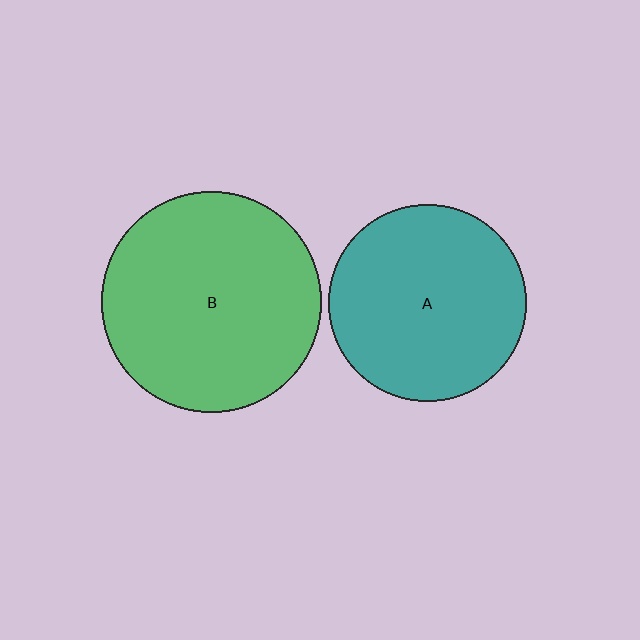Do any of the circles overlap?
No, none of the circles overlap.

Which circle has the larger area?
Circle B (green).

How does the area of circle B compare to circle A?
Approximately 1.2 times.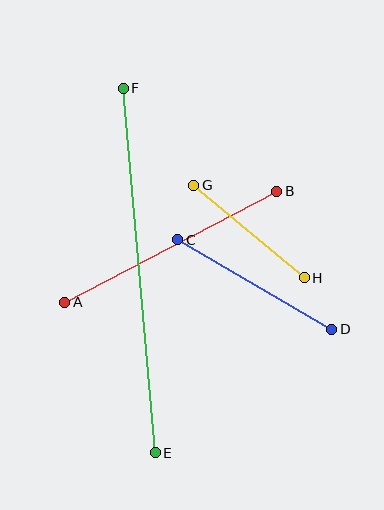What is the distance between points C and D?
The distance is approximately 178 pixels.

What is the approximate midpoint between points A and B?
The midpoint is at approximately (171, 247) pixels.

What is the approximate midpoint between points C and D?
The midpoint is at approximately (255, 284) pixels.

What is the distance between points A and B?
The distance is approximately 239 pixels.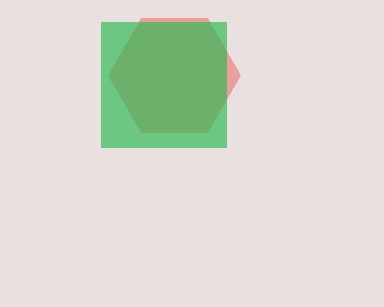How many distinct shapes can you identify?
There are 2 distinct shapes: a red hexagon, a green square.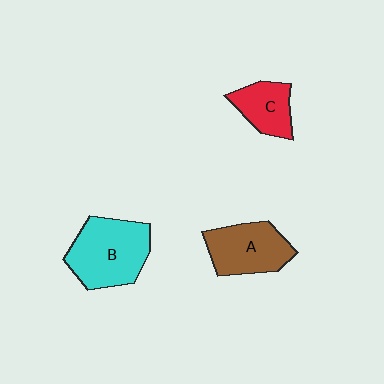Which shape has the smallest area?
Shape C (red).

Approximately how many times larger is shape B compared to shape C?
Approximately 1.8 times.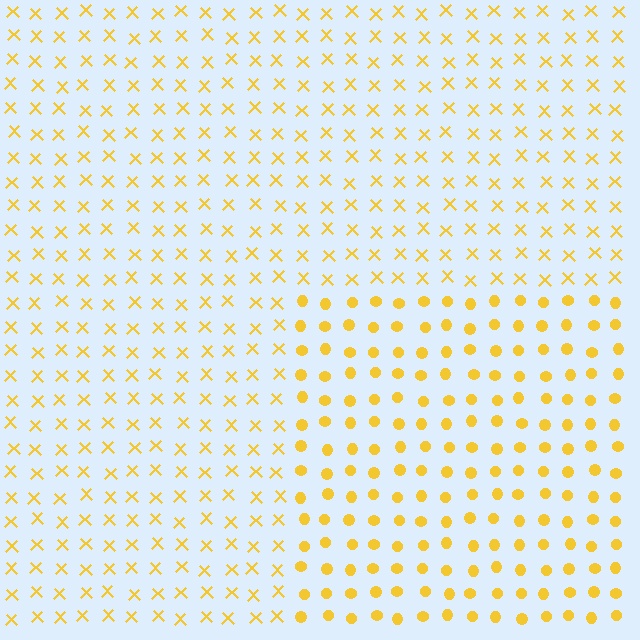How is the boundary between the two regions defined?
The boundary is defined by a change in element shape: circles inside vs. X marks outside. All elements share the same color and spacing.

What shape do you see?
I see a rectangle.